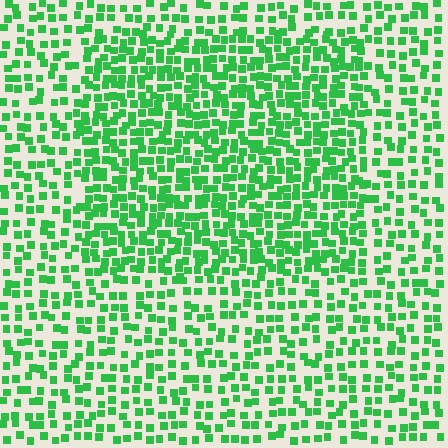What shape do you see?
I see a rectangle.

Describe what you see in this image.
The image contains small green elements arranged at two different densities. A rectangle-shaped region is visible where the elements are more densely packed than the surrounding area.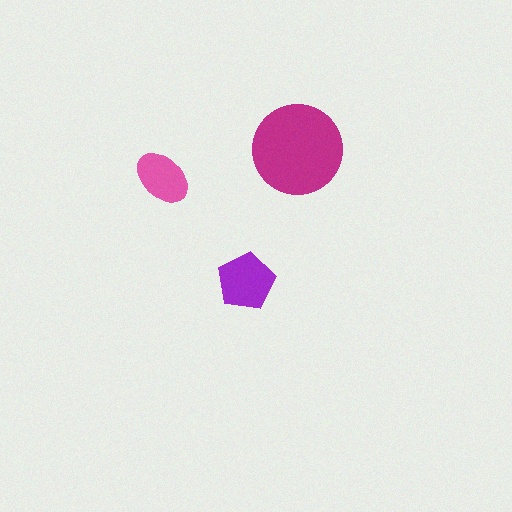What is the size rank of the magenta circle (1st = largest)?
1st.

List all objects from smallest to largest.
The pink ellipse, the purple pentagon, the magenta circle.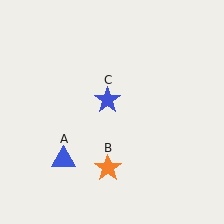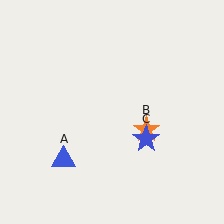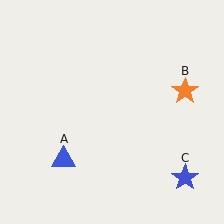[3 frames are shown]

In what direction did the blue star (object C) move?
The blue star (object C) moved down and to the right.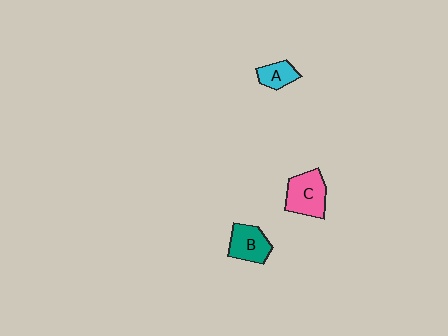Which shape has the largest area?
Shape C (pink).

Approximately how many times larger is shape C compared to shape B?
Approximately 1.2 times.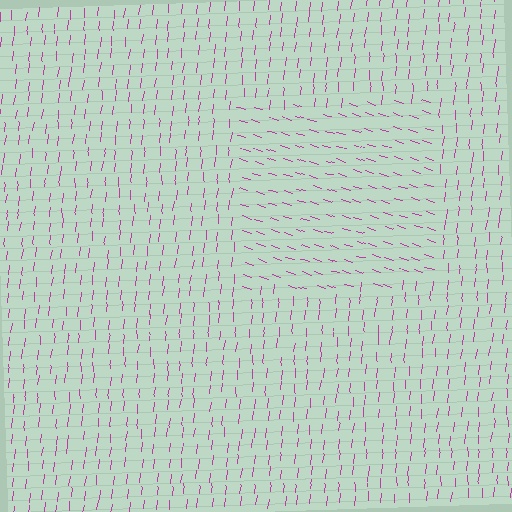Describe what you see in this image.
The image is filled with small magenta line segments. A rectangle region in the image has lines oriented differently from the surrounding lines, creating a visible texture boundary.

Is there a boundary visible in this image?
Yes, there is a texture boundary formed by a change in line orientation.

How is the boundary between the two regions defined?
The boundary is defined purely by a change in line orientation (approximately 78 degrees difference). All lines are the same color and thickness.